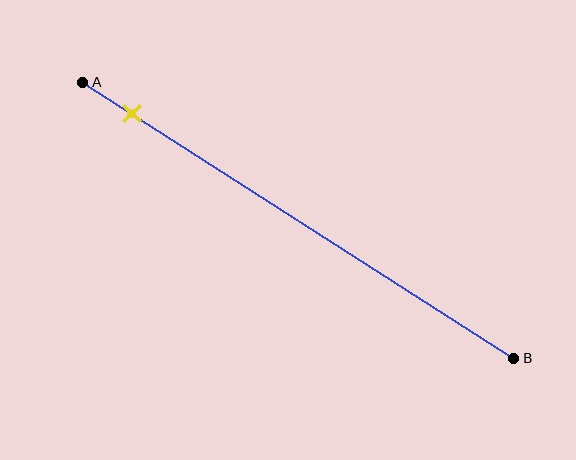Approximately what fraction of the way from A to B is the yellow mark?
The yellow mark is approximately 10% of the way from A to B.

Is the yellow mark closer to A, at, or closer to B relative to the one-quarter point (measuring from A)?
The yellow mark is closer to point A than the one-quarter point of segment AB.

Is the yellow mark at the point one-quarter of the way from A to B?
No, the mark is at about 10% from A, not at the 25% one-quarter point.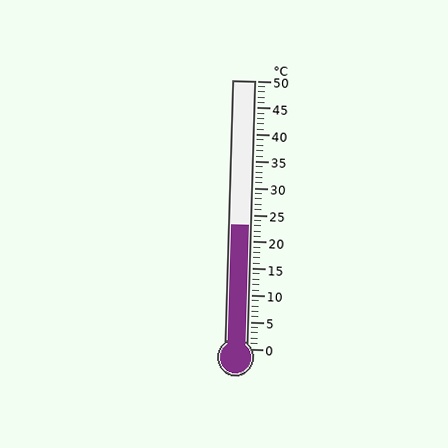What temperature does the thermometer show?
The thermometer shows approximately 23°C.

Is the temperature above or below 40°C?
The temperature is below 40°C.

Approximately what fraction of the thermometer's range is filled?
The thermometer is filled to approximately 45% of its range.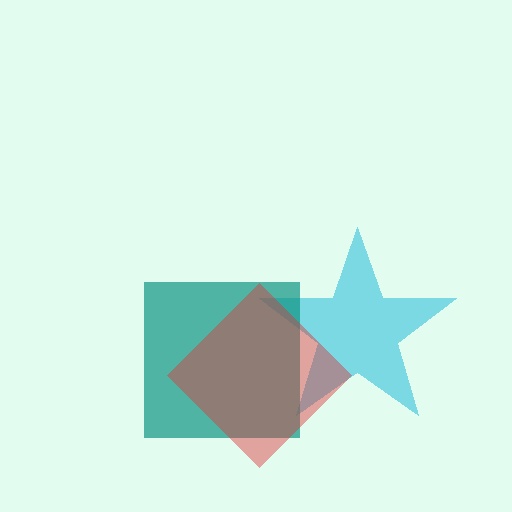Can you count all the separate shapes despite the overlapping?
Yes, there are 3 separate shapes.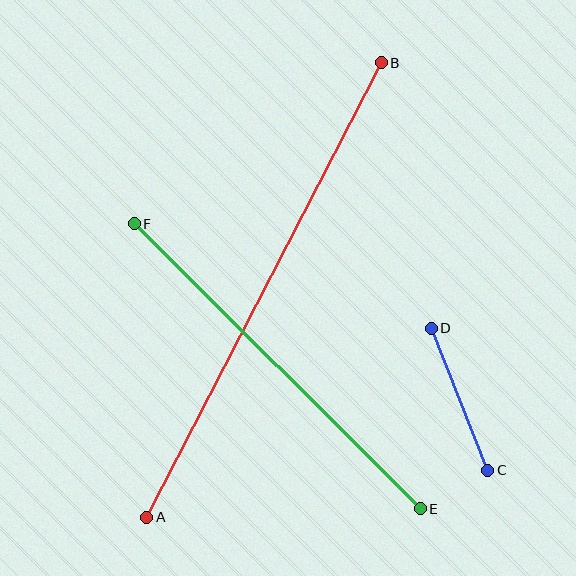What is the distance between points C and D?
The distance is approximately 153 pixels.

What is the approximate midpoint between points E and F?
The midpoint is at approximately (277, 366) pixels.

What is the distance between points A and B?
The distance is approximately 512 pixels.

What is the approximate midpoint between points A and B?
The midpoint is at approximately (264, 290) pixels.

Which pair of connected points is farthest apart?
Points A and B are farthest apart.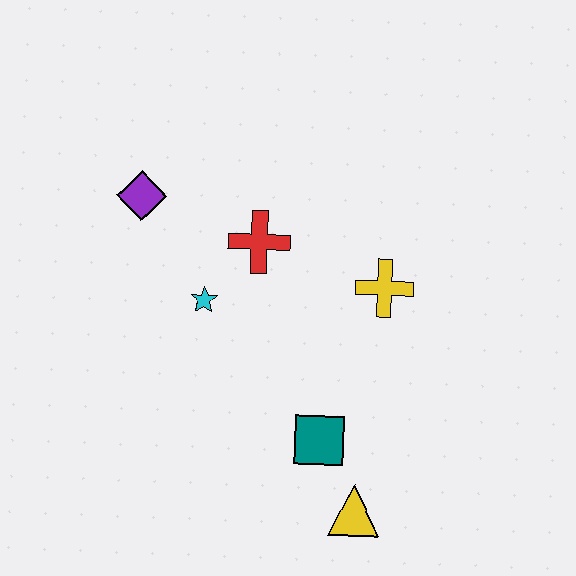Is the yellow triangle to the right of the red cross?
Yes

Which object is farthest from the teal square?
The purple diamond is farthest from the teal square.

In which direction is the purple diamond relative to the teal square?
The purple diamond is above the teal square.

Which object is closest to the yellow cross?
The red cross is closest to the yellow cross.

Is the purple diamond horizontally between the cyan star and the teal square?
No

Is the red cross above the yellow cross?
Yes